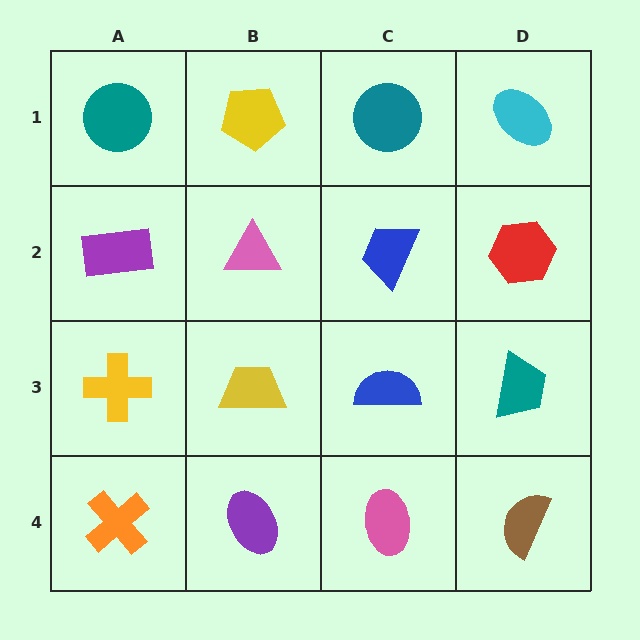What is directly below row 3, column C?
A pink ellipse.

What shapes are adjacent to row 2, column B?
A yellow pentagon (row 1, column B), a yellow trapezoid (row 3, column B), a purple rectangle (row 2, column A), a blue trapezoid (row 2, column C).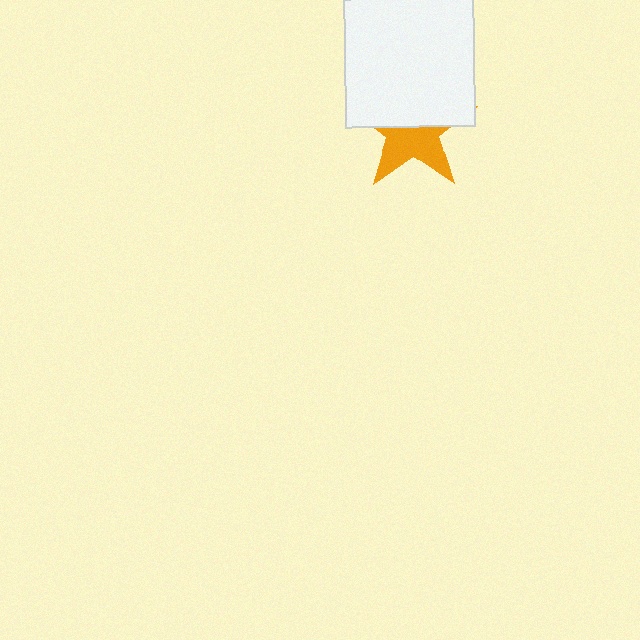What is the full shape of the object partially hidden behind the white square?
The partially hidden object is an orange star.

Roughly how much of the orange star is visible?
About half of it is visible (roughly 46%).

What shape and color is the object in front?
The object in front is a white square.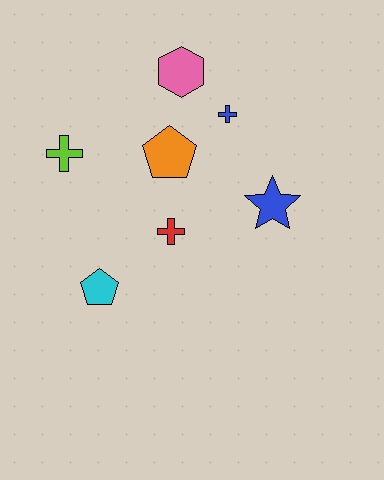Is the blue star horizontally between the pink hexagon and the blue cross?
No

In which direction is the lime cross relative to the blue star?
The lime cross is to the left of the blue star.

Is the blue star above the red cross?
Yes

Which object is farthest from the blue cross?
The cyan pentagon is farthest from the blue cross.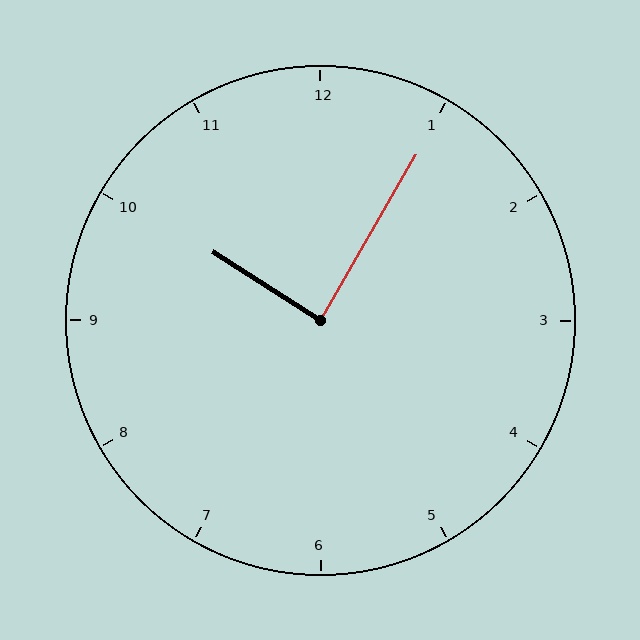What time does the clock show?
10:05.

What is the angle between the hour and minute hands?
Approximately 88 degrees.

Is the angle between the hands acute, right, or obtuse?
It is right.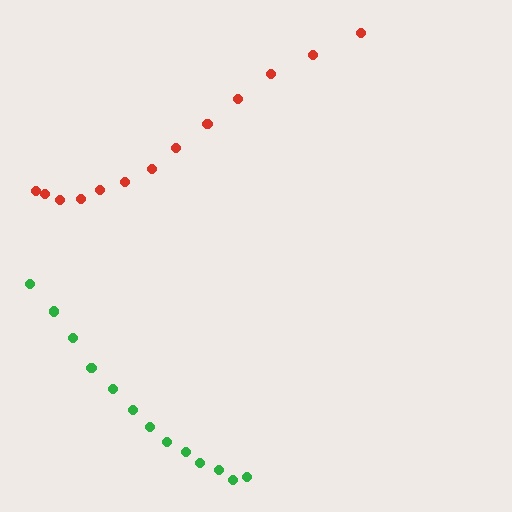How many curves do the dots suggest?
There are 2 distinct paths.